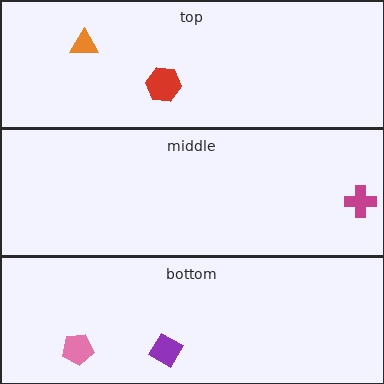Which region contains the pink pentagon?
The bottom region.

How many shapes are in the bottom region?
2.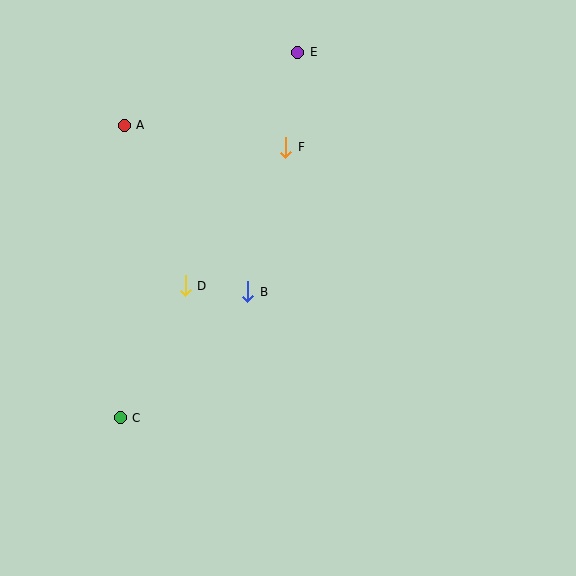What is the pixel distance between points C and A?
The distance between C and A is 292 pixels.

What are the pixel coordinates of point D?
Point D is at (185, 286).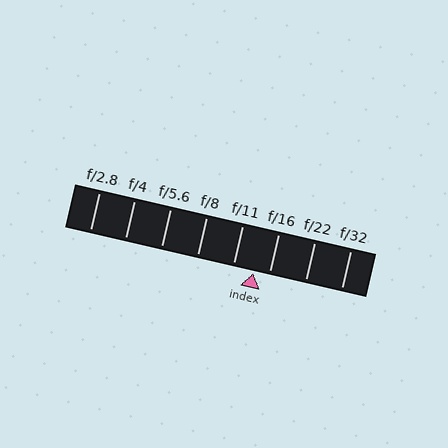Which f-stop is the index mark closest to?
The index mark is closest to f/16.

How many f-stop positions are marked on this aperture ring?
There are 8 f-stop positions marked.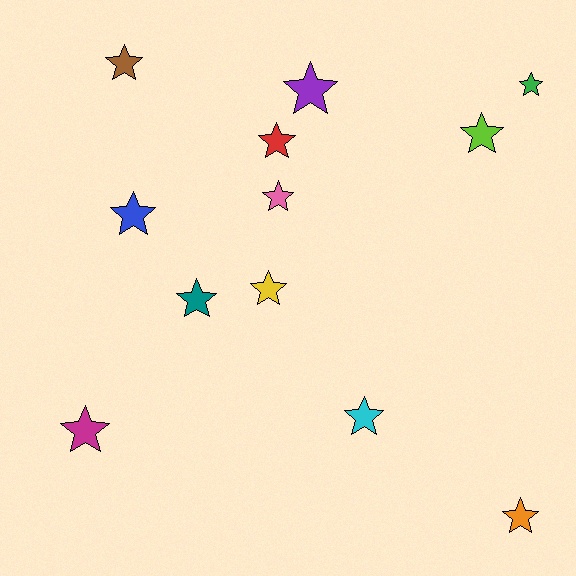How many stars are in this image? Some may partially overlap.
There are 12 stars.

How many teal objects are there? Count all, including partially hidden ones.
There is 1 teal object.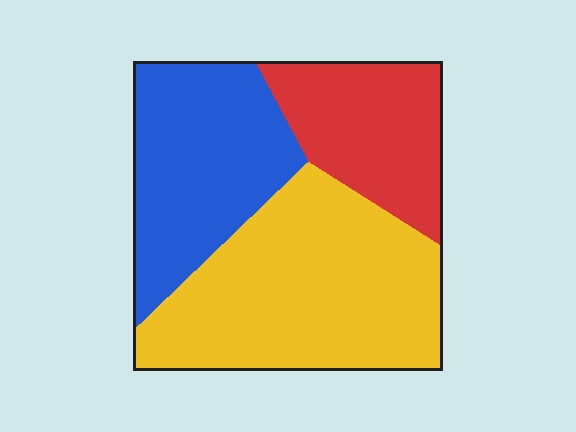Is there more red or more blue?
Blue.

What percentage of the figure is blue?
Blue takes up about one third (1/3) of the figure.